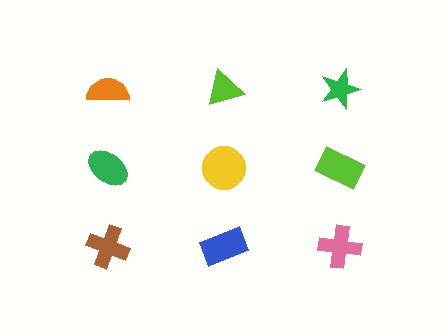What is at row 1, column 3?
A green star.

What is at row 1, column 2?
A lime triangle.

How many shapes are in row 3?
3 shapes.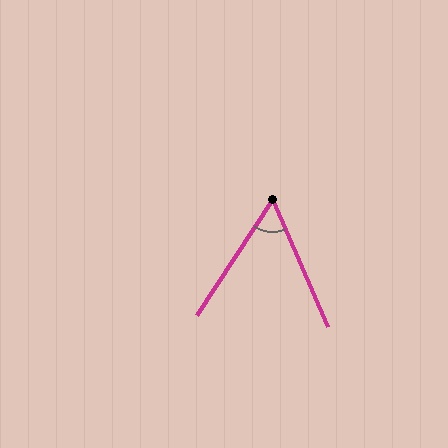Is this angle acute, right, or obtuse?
It is acute.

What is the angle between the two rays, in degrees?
Approximately 57 degrees.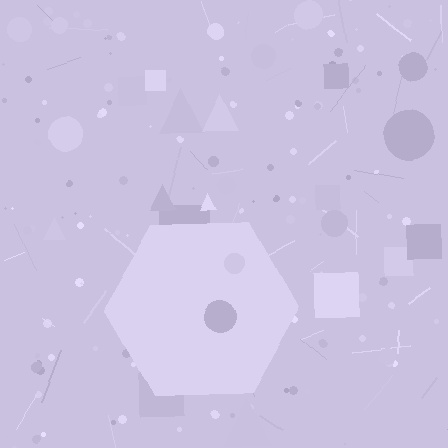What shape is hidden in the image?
A hexagon is hidden in the image.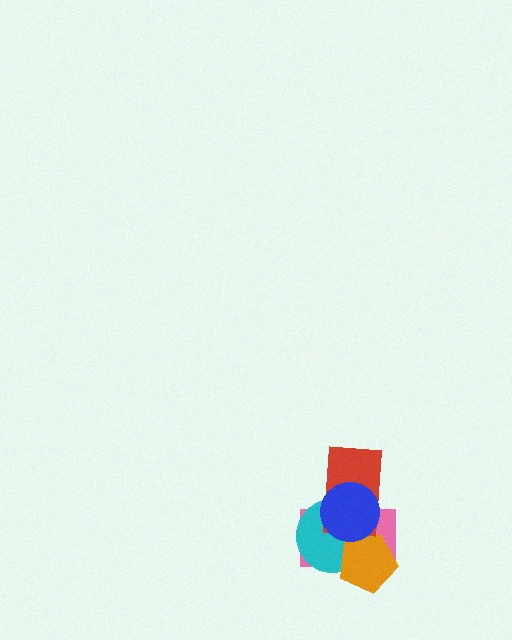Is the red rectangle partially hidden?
Yes, it is partially covered by another shape.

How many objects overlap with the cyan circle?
4 objects overlap with the cyan circle.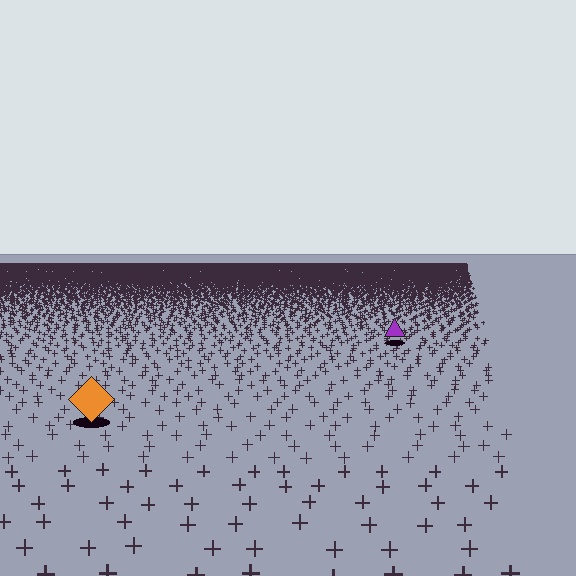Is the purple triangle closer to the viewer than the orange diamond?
No. The orange diamond is closer — you can tell from the texture gradient: the ground texture is coarser near it.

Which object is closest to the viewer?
The orange diamond is closest. The texture marks near it are larger and more spread out.